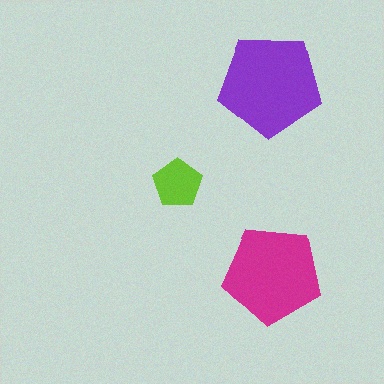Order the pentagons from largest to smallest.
the purple one, the magenta one, the lime one.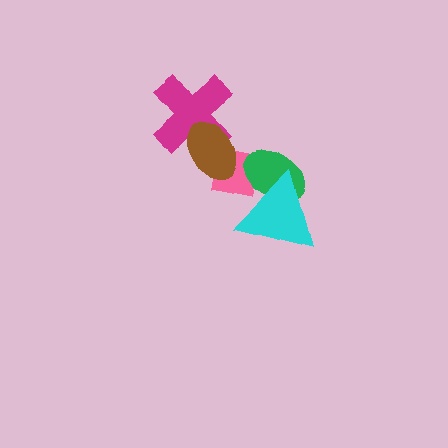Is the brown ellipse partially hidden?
No, no other shape covers it.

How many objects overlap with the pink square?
3 objects overlap with the pink square.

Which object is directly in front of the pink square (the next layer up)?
The green ellipse is directly in front of the pink square.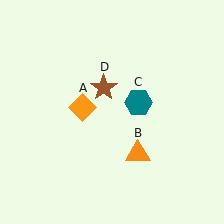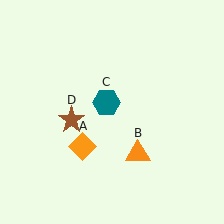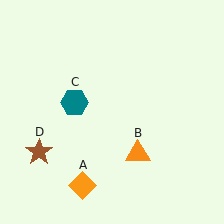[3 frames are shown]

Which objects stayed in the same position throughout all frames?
Orange triangle (object B) remained stationary.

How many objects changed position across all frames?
3 objects changed position: orange diamond (object A), teal hexagon (object C), brown star (object D).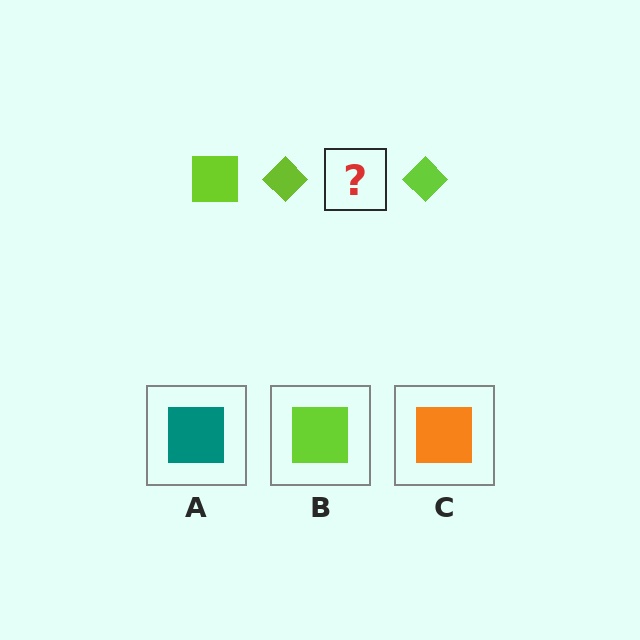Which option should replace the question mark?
Option B.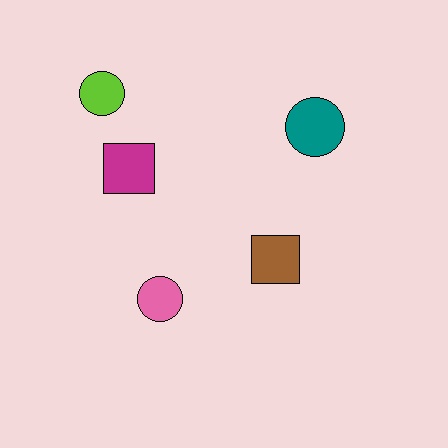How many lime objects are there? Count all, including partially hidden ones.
There is 1 lime object.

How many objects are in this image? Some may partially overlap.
There are 5 objects.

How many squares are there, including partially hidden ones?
There are 2 squares.